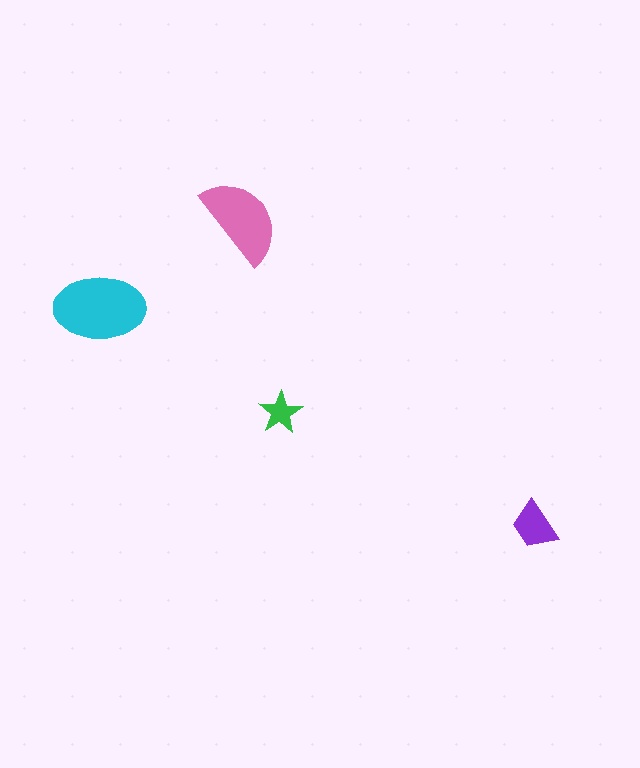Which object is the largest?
The cyan ellipse.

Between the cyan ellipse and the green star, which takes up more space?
The cyan ellipse.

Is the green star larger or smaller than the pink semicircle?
Smaller.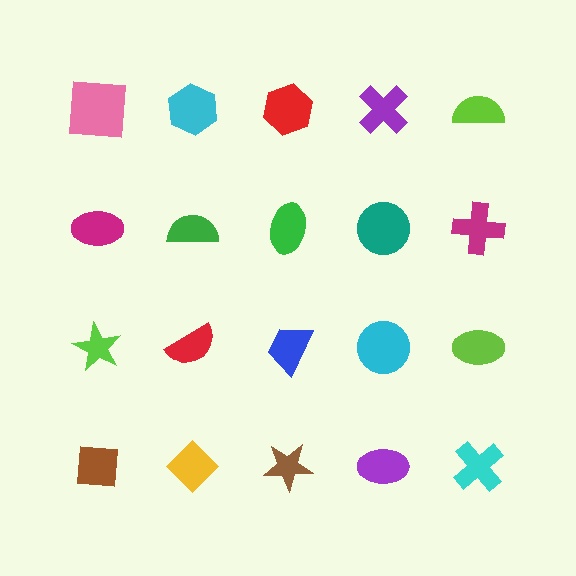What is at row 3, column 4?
A cyan circle.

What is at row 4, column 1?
A brown square.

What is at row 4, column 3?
A brown star.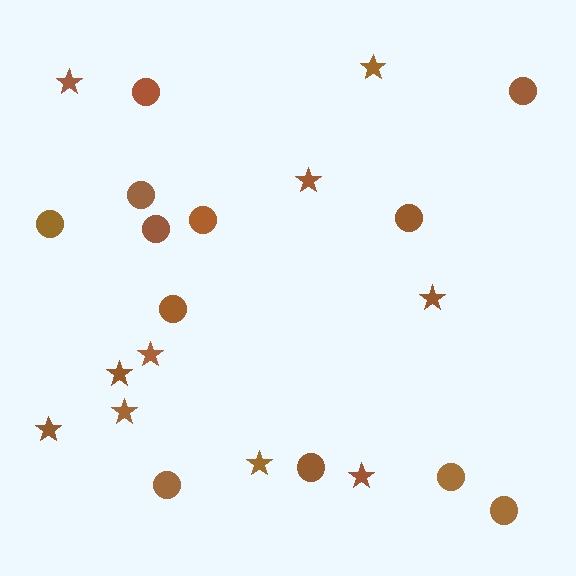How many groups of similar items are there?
There are 2 groups: one group of stars (10) and one group of circles (12).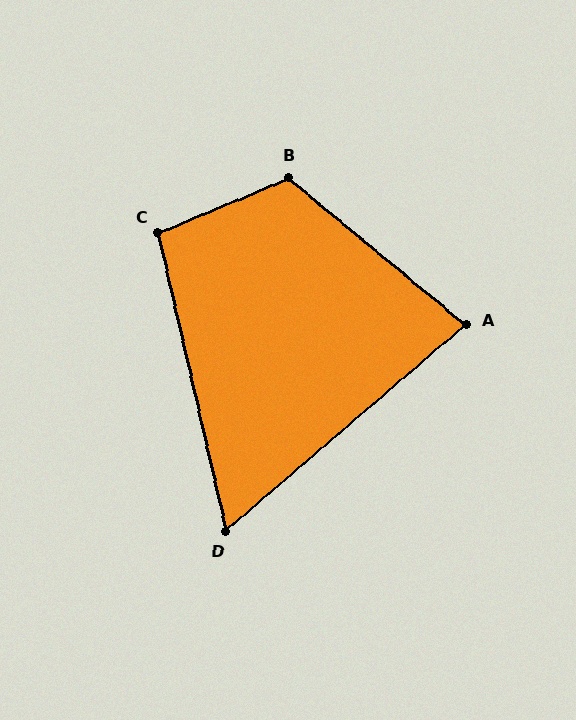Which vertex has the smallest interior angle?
D, at approximately 62 degrees.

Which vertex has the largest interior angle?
B, at approximately 118 degrees.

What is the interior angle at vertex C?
Approximately 100 degrees (obtuse).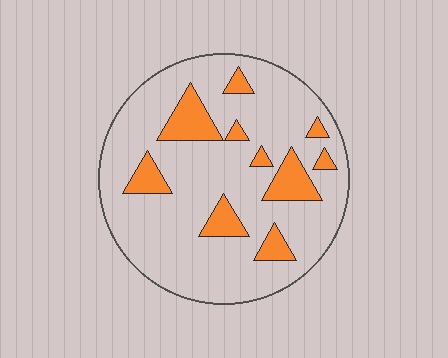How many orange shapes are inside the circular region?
10.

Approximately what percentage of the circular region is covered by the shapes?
Approximately 15%.